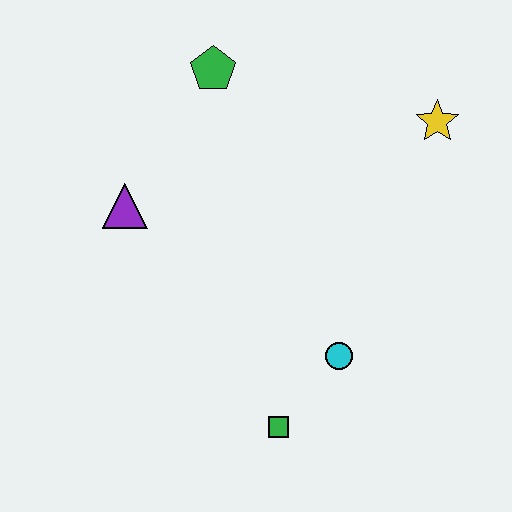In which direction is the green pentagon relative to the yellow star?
The green pentagon is to the left of the yellow star.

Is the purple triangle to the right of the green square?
No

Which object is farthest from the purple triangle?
The yellow star is farthest from the purple triangle.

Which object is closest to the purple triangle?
The green pentagon is closest to the purple triangle.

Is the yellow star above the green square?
Yes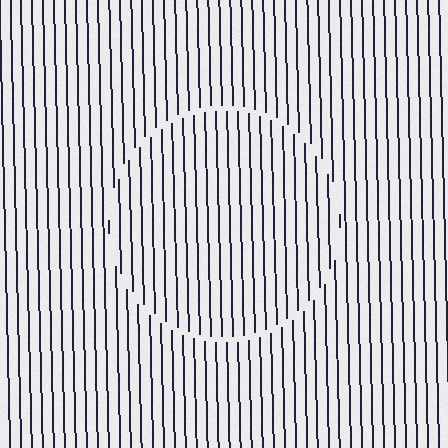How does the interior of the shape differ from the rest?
The interior of the shape contains the same grating, shifted by half a period — the contour is defined by the phase discontinuity where line-ends from the inner and outer gratings abut.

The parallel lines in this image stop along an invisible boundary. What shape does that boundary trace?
An illusory circle. The interior of the shape contains the same grating, shifted by half a period — the contour is defined by the phase discontinuity where line-ends from the inner and outer gratings abut.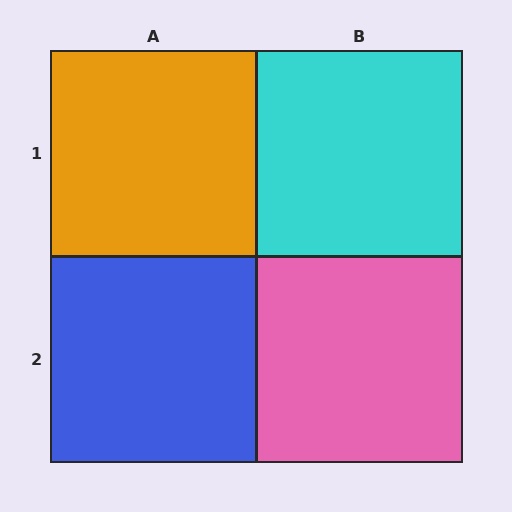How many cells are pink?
1 cell is pink.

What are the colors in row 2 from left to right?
Blue, pink.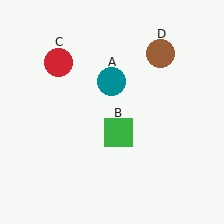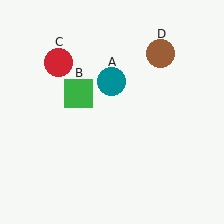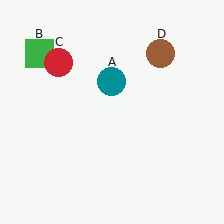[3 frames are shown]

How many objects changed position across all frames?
1 object changed position: green square (object B).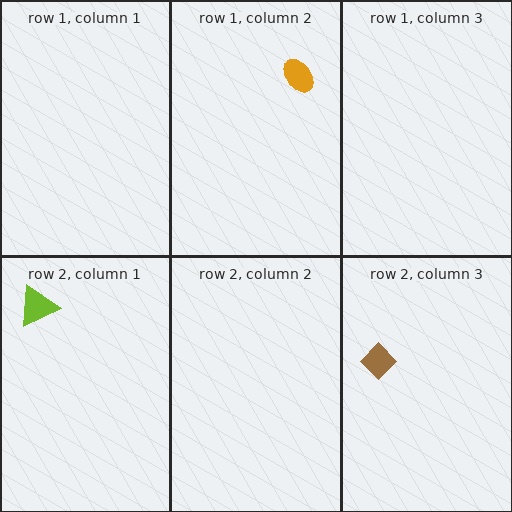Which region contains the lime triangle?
The row 2, column 1 region.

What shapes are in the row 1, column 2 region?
The orange ellipse.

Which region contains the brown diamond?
The row 2, column 3 region.